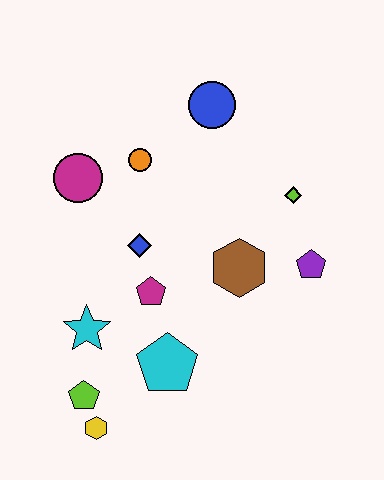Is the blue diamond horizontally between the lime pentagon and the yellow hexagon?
No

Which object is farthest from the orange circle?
The yellow hexagon is farthest from the orange circle.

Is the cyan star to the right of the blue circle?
No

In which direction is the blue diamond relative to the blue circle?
The blue diamond is below the blue circle.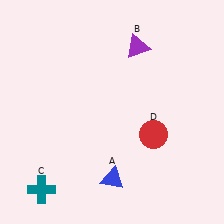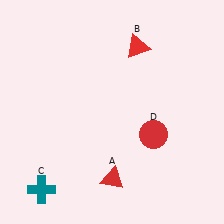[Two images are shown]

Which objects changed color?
A changed from blue to red. B changed from purple to red.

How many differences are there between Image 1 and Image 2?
There are 2 differences between the two images.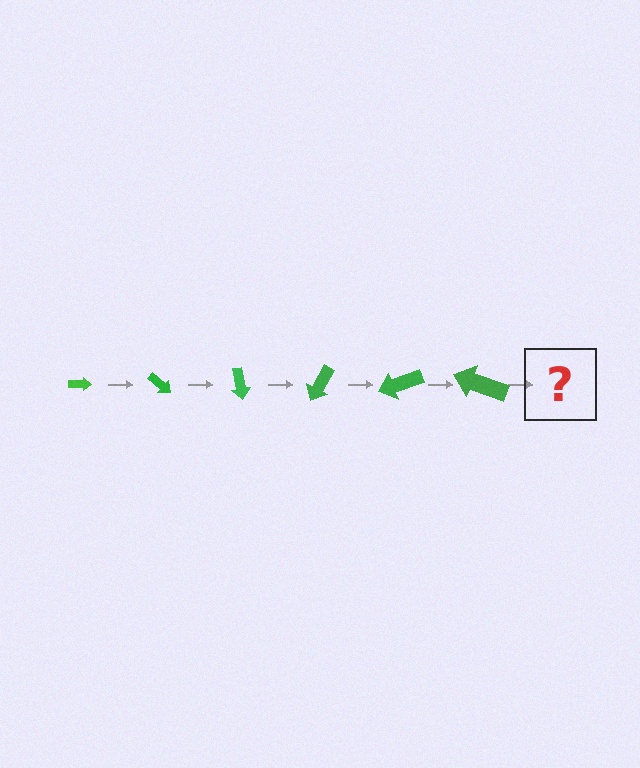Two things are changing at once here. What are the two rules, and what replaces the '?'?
The two rules are that the arrow grows larger each step and it rotates 40 degrees each step. The '?' should be an arrow, larger than the previous one and rotated 240 degrees from the start.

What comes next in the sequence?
The next element should be an arrow, larger than the previous one and rotated 240 degrees from the start.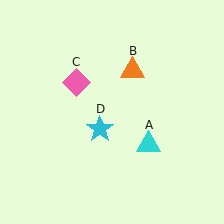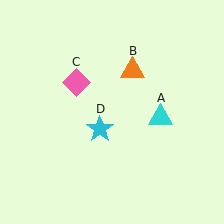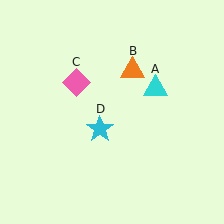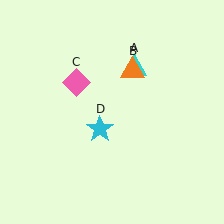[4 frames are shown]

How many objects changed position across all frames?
1 object changed position: cyan triangle (object A).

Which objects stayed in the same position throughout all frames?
Orange triangle (object B) and pink diamond (object C) and cyan star (object D) remained stationary.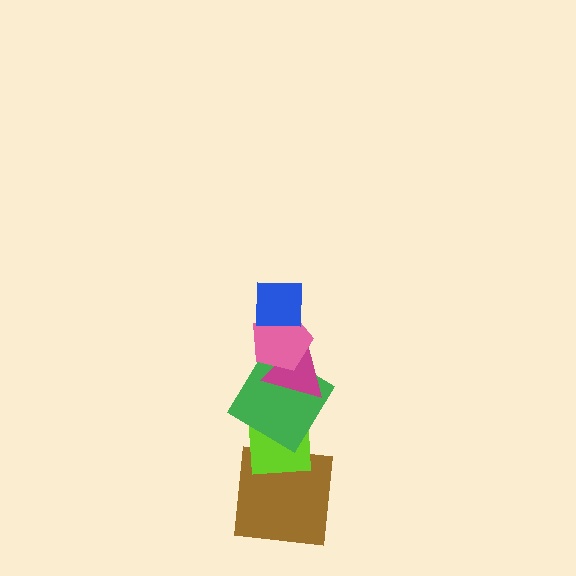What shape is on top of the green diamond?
The magenta triangle is on top of the green diamond.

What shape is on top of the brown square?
The lime square is on top of the brown square.